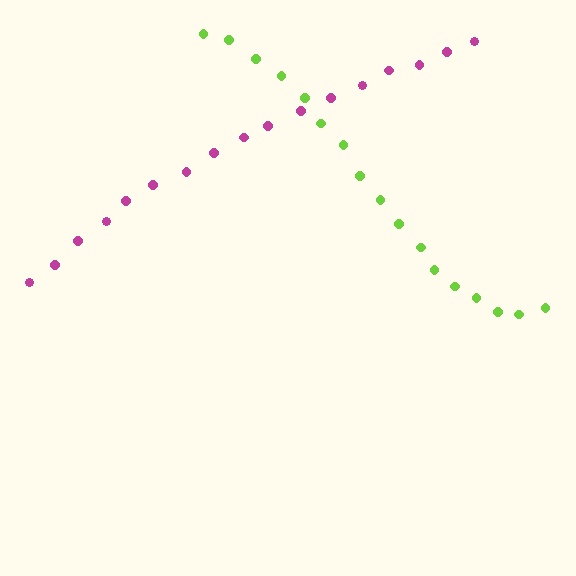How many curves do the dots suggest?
There are 2 distinct paths.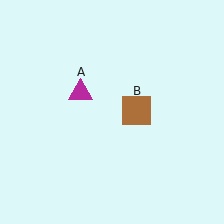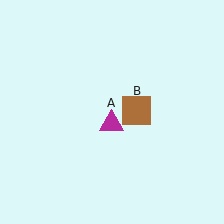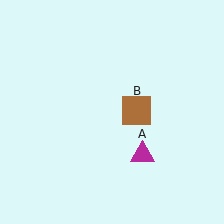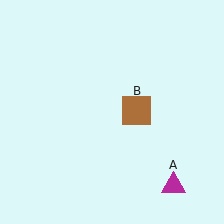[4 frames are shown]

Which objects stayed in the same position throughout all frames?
Brown square (object B) remained stationary.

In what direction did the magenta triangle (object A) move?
The magenta triangle (object A) moved down and to the right.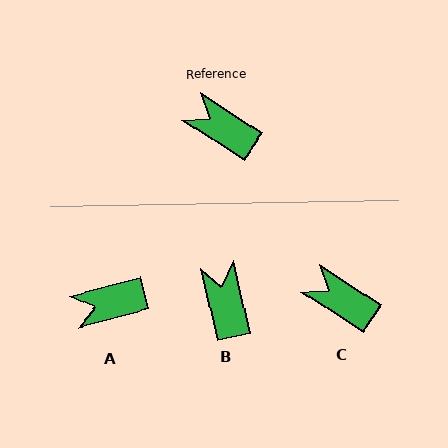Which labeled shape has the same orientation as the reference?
C.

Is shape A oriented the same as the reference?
No, it is off by about 48 degrees.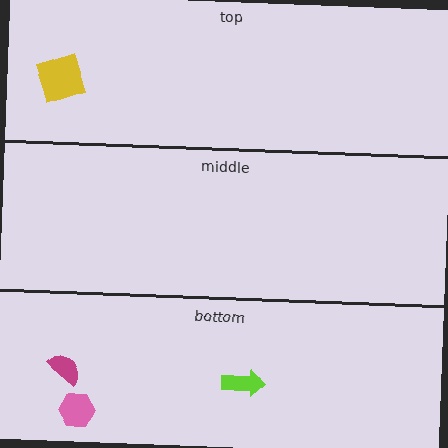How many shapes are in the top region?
1.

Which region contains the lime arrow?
The bottom region.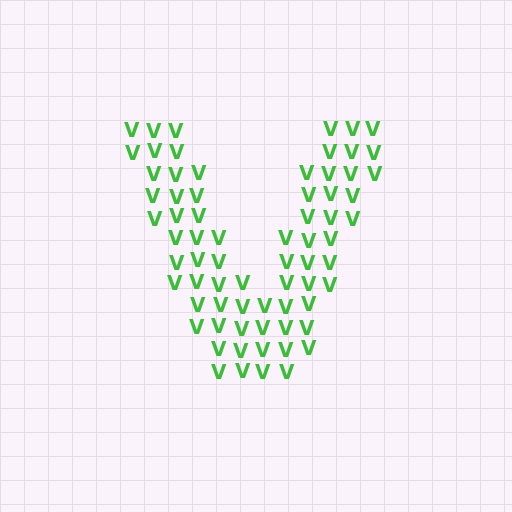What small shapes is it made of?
It is made of small letter V's.